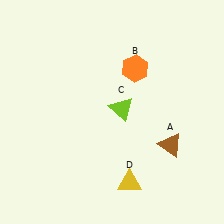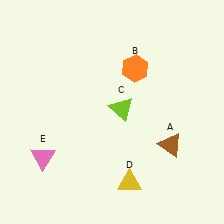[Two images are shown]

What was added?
A pink triangle (E) was added in Image 2.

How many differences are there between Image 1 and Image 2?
There is 1 difference between the two images.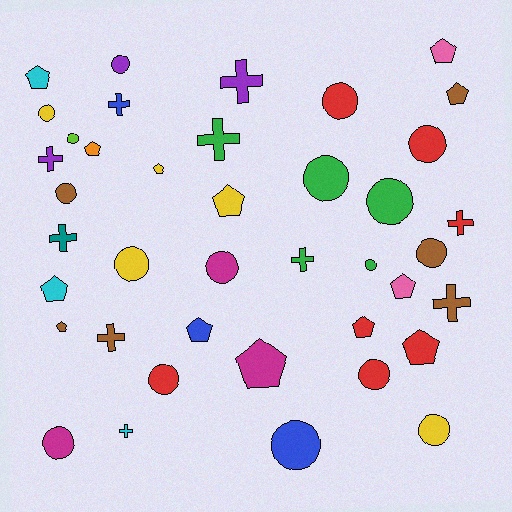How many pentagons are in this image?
There are 13 pentagons.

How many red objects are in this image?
There are 7 red objects.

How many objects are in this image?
There are 40 objects.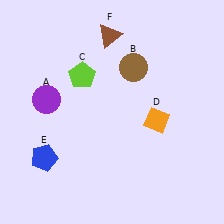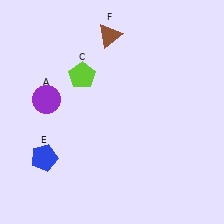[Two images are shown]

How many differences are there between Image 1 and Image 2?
There are 2 differences between the two images.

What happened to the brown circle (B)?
The brown circle (B) was removed in Image 2. It was in the top-right area of Image 1.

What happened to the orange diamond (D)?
The orange diamond (D) was removed in Image 2. It was in the bottom-right area of Image 1.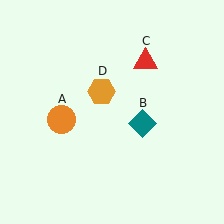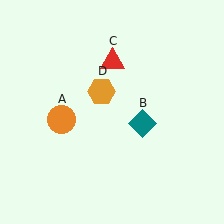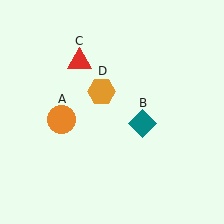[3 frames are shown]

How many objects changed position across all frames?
1 object changed position: red triangle (object C).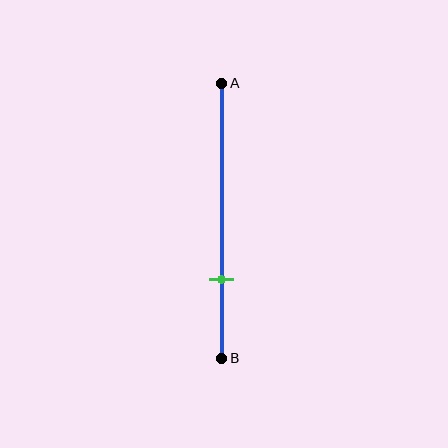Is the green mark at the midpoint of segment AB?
No, the mark is at about 70% from A, not at the 50% midpoint.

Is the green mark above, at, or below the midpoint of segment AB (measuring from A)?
The green mark is below the midpoint of segment AB.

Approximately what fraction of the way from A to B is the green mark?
The green mark is approximately 70% of the way from A to B.